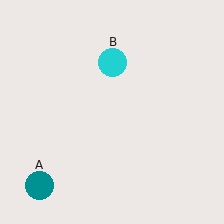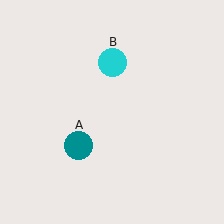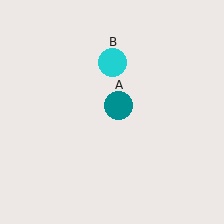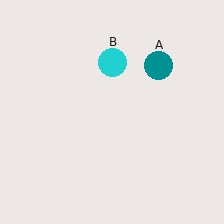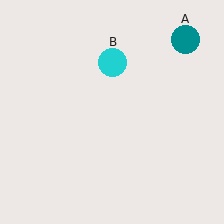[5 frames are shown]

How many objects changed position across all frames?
1 object changed position: teal circle (object A).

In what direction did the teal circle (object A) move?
The teal circle (object A) moved up and to the right.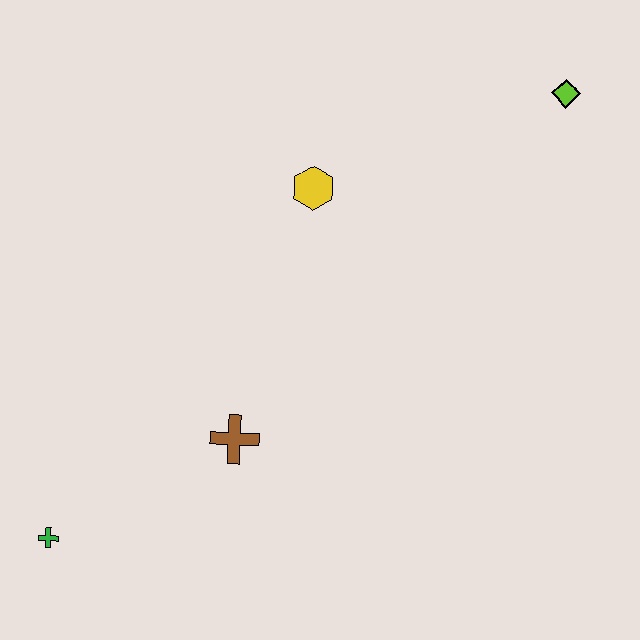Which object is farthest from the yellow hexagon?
The green cross is farthest from the yellow hexagon.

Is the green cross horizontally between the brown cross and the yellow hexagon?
No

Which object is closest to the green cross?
The brown cross is closest to the green cross.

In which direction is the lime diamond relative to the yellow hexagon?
The lime diamond is to the right of the yellow hexagon.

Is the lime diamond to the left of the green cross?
No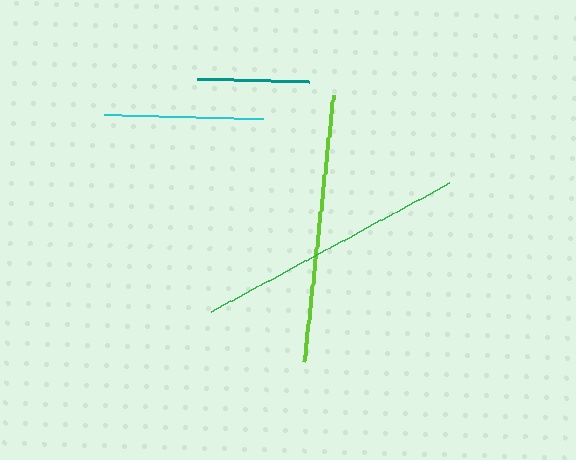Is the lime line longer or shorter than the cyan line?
The lime line is longer than the cyan line.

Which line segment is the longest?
The green line is the longest at approximately 270 pixels.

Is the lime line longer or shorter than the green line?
The green line is longer than the lime line.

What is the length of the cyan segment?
The cyan segment is approximately 159 pixels long.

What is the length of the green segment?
The green segment is approximately 270 pixels long.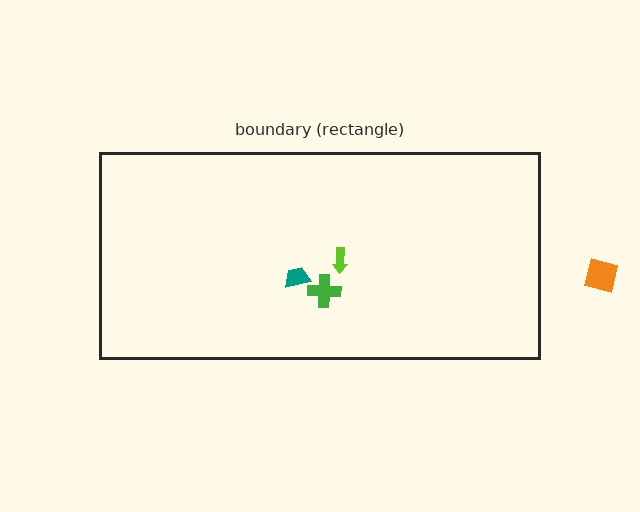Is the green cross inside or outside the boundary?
Inside.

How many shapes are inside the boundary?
3 inside, 1 outside.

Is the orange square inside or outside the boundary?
Outside.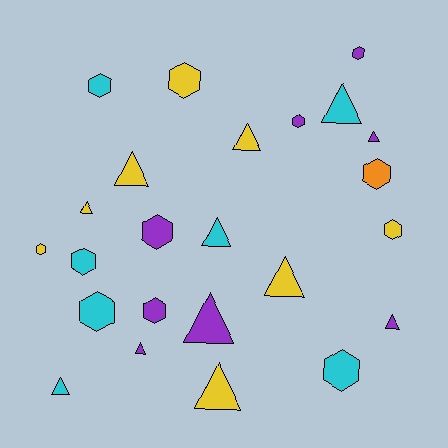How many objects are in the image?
There are 24 objects.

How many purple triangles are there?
There are 4 purple triangles.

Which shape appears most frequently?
Triangle, with 12 objects.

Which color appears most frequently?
Yellow, with 8 objects.